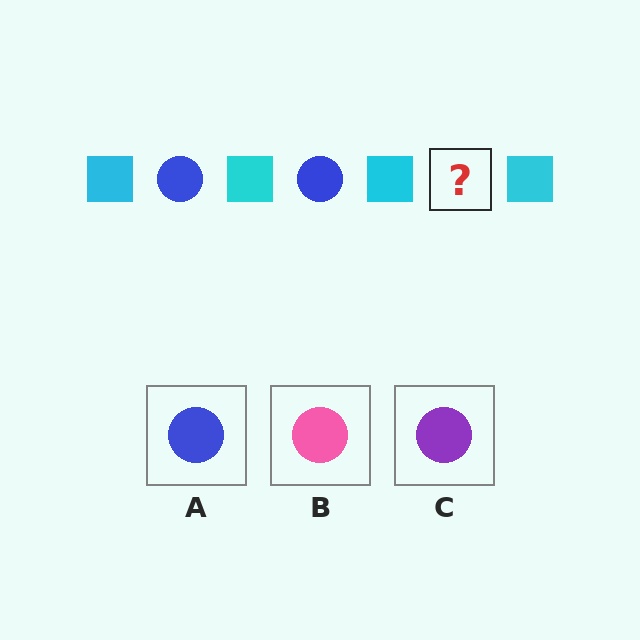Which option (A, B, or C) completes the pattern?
A.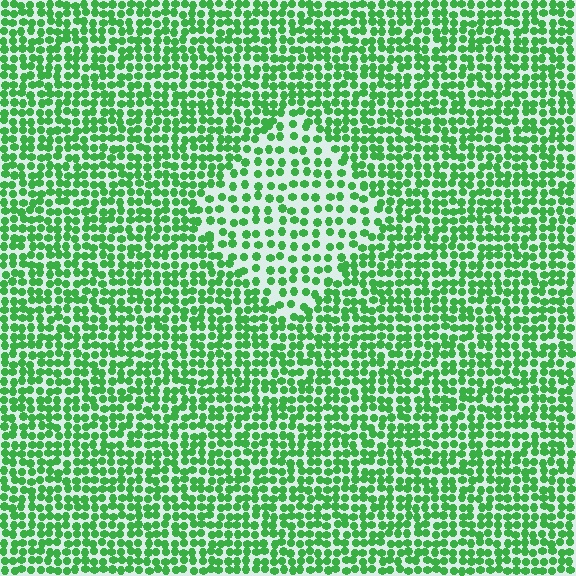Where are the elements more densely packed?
The elements are more densely packed outside the diamond boundary.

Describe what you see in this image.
The image contains small green elements arranged at two different densities. A diamond-shaped region is visible where the elements are less densely packed than the surrounding area.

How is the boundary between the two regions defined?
The boundary is defined by a change in element density (approximately 1.8x ratio). All elements are the same color, size, and shape.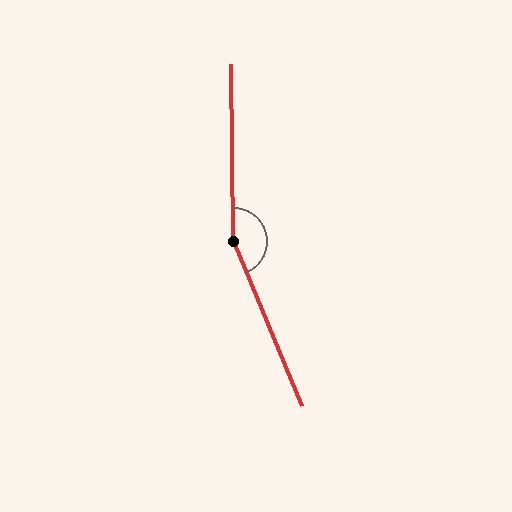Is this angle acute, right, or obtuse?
It is obtuse.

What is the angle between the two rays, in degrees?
Approximately 158 degrees.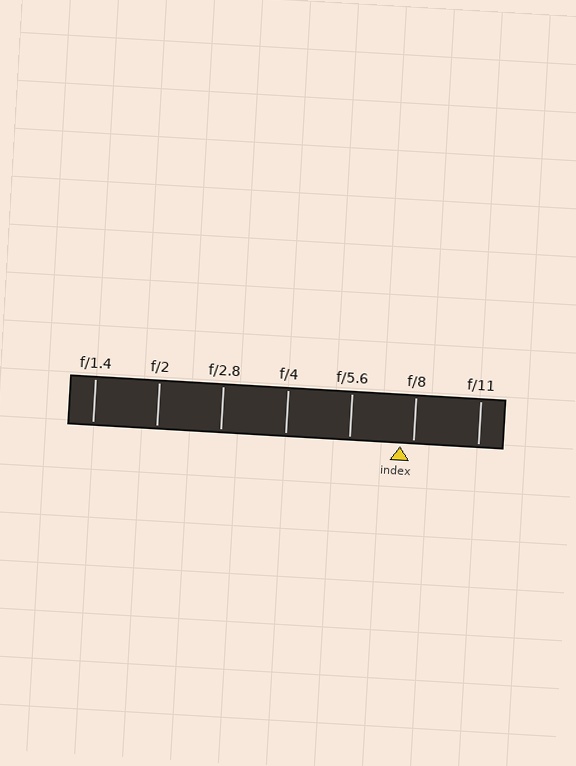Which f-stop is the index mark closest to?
The index mark is closest to f/8.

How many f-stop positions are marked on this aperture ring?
There are 7 f-stop positions marked.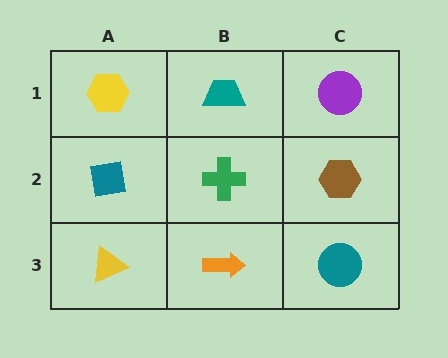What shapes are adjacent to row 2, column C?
A purple circle (row 1, column C), a teal circle (row 3, column C), a green cross (row 2, column B).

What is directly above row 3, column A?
A teal square.